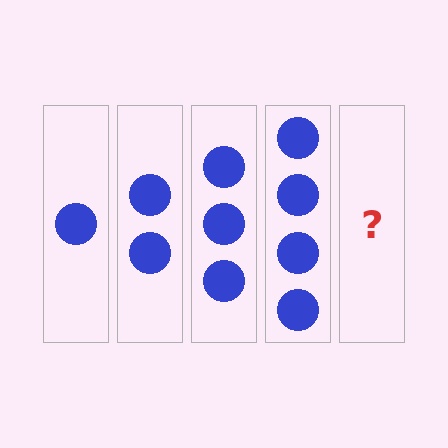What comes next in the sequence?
The next element should be 5 circles.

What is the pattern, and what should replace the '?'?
The pattern is that each step adds one more circle. The '?' should be 5 circles.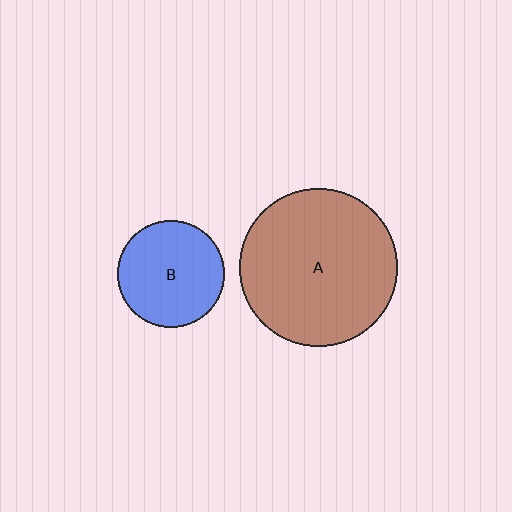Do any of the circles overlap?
No, none of the circles overlap.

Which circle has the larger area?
Circle A (brown).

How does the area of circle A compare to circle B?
Approximately 2.2 times.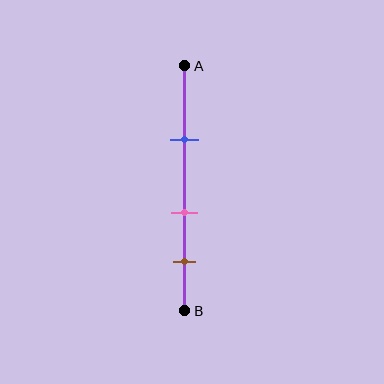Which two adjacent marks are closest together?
The pink and brown marks are the closest adjacent pair.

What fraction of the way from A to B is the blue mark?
The blue mark is approximately 30% (0.3) of the way from A to B.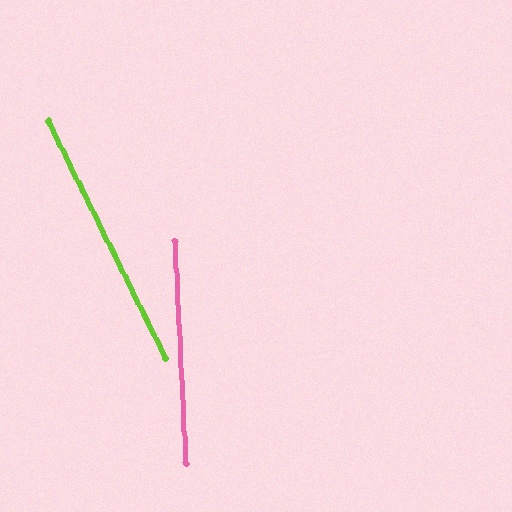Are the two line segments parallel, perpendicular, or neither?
Neither parallel nor perpendicular — they differ by about 23°.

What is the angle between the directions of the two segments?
Approximately 23 degrees.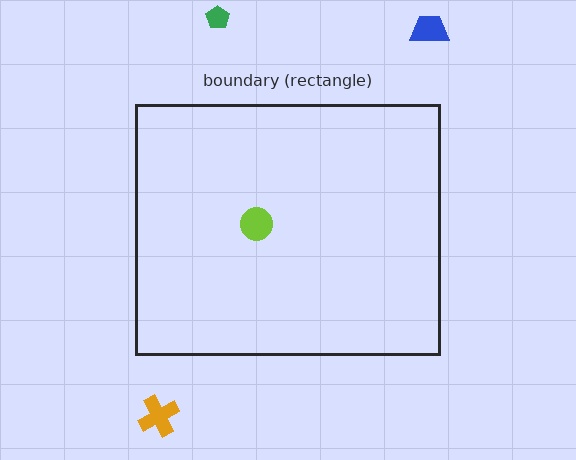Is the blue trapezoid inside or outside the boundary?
Outside.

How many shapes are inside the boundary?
1 inside, 3 outside.